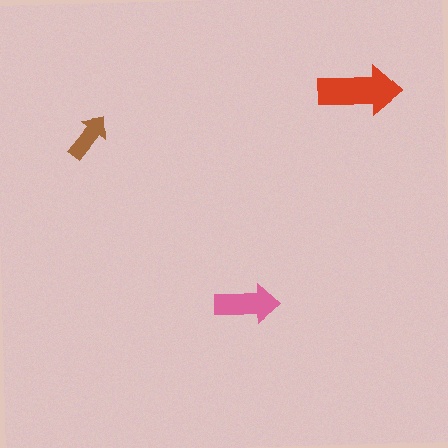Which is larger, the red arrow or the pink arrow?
The red one.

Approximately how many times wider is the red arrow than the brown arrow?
About 1.5 times wider.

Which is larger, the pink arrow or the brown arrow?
The pink one.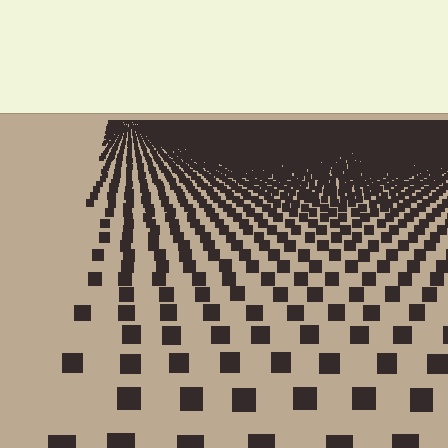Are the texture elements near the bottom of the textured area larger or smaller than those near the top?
Larger. Near the bottom, elements are closer to the viewer and appear at a bigger on-screen size.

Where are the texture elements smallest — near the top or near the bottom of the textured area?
Near the top.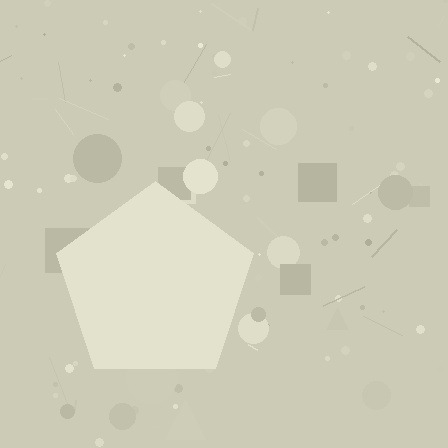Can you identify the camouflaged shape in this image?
The camouflaged shape is a pentagon.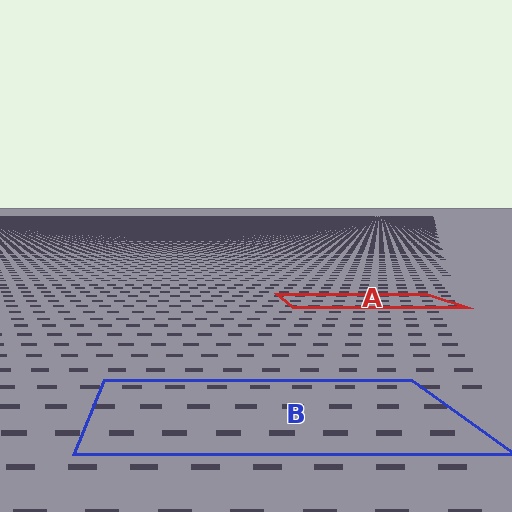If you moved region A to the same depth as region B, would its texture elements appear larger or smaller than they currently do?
They would appear larger. At a closer depth, the same texture elements are projected at a bigger on-screen size.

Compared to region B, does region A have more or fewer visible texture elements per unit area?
Region A has more texture elements per unit area — they are packed more densely because it is farther away.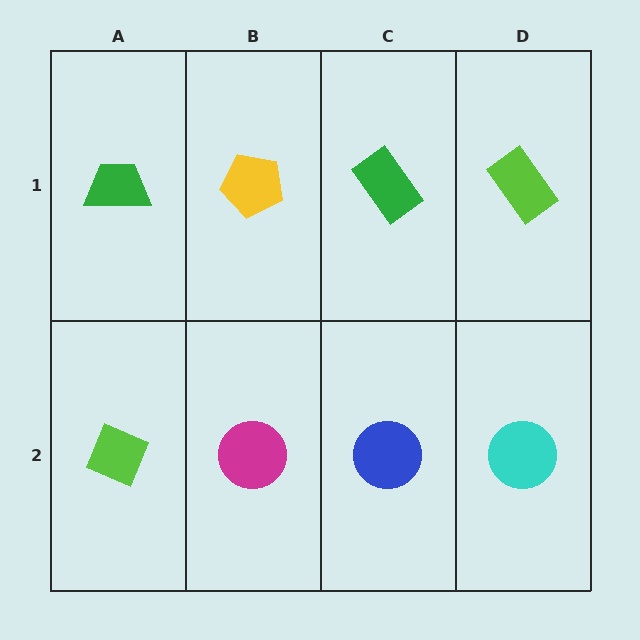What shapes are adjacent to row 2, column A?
A green trapezoid (row 1, column A), a magenta circle (row 2, column B).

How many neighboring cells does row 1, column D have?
2.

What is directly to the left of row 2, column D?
A blue circle.